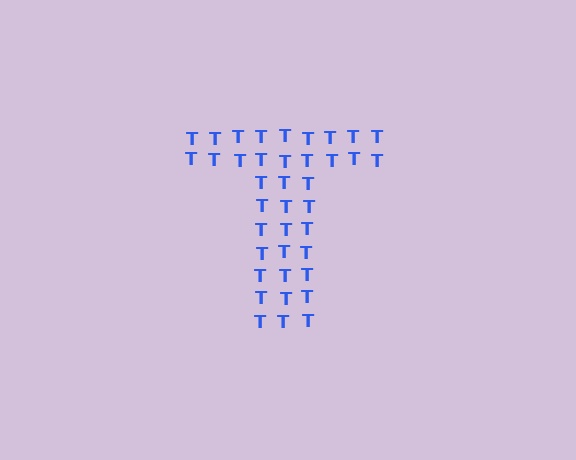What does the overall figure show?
The overall figure shows the letter T.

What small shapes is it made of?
It is made of small letter T's.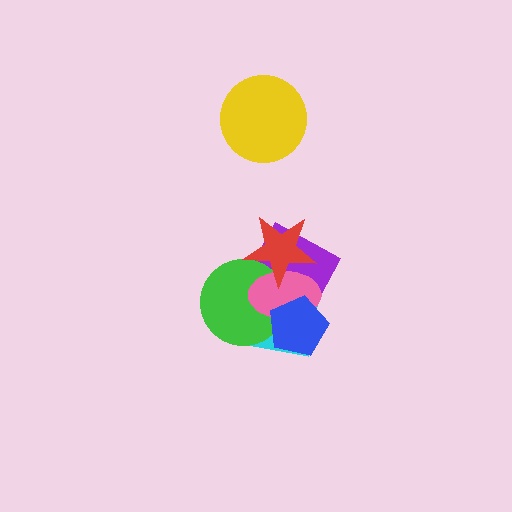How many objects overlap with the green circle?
5 objects overlap with the green circle.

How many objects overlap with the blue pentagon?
4 objects overlap with the blue pentagon.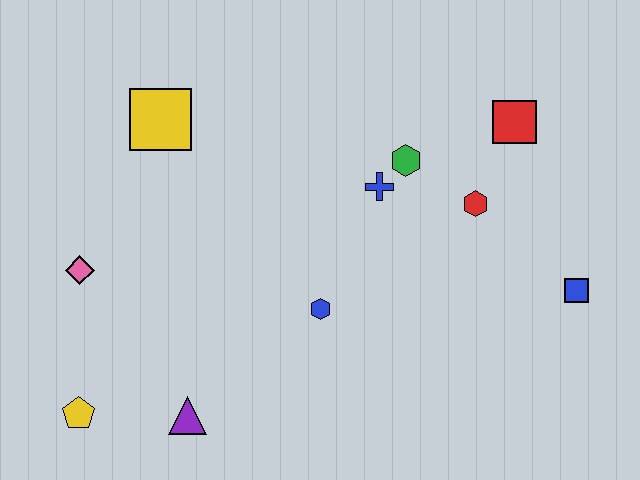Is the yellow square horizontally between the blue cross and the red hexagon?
No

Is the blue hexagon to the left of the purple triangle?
No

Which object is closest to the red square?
The red hexagon is closest to the red square.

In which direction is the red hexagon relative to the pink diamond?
The red hexagon is to the right of the pink diamond.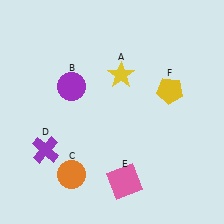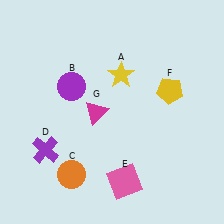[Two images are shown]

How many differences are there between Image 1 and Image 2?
There is 1 difference between the two images.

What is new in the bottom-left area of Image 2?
A magenta triangle (G) was added in the bottom-left area of Image 2.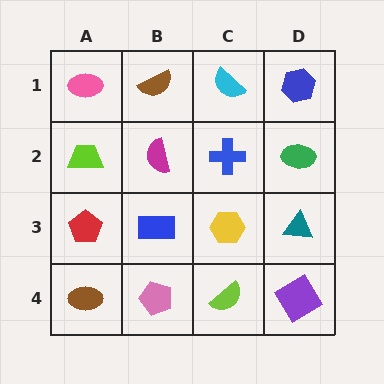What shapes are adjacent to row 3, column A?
A lime trapezoid (row 2, column A), a brown ellipse (row 4, column A), a blue rectangle (row 3, column B).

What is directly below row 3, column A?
A brown ellipse.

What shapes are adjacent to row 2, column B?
A brown semicircle (row 1, column B), a blue rectangle (row 3, column B), a lime trapezoid (row 2, column A), a blue cross (row 2, column C).